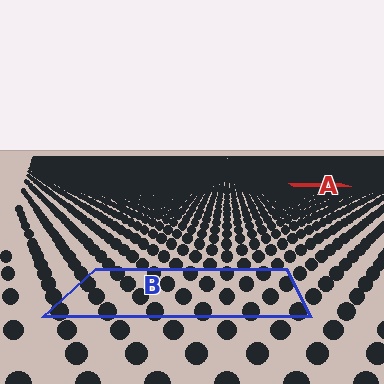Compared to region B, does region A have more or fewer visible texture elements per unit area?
Region A has more texture elements per unit area — they are packed more densely because it is farther away.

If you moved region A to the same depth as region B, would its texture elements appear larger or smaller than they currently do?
They would appear larger. At a closer depth, the same texture elements are projected at a bigger on-screen size.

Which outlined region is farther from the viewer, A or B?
Region A is farther from the viewer — the texture elements inside it appear smaller and more densely packed.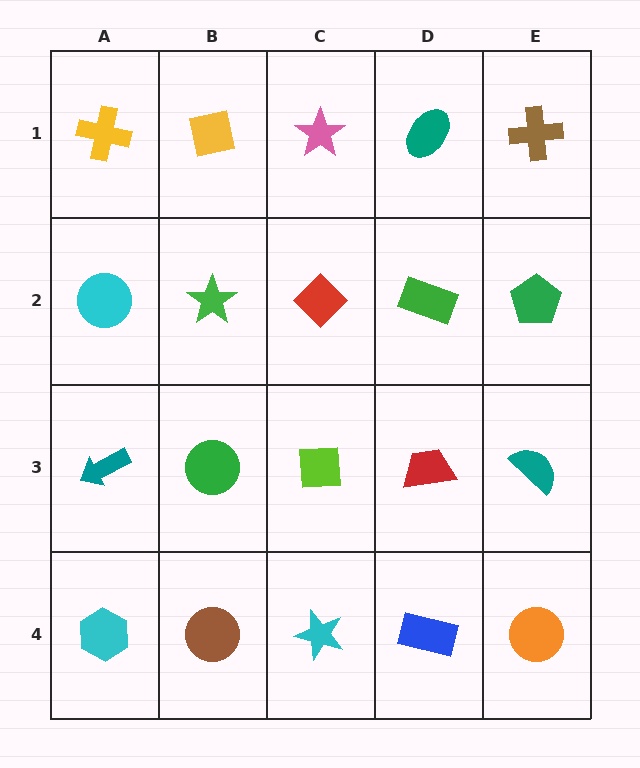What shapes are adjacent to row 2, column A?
A yellow cross (row 1, column A), a teal arrow (row 3, column A), a green star (row 2, column B).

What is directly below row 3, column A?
A cyan hexagon.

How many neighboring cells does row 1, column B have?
3.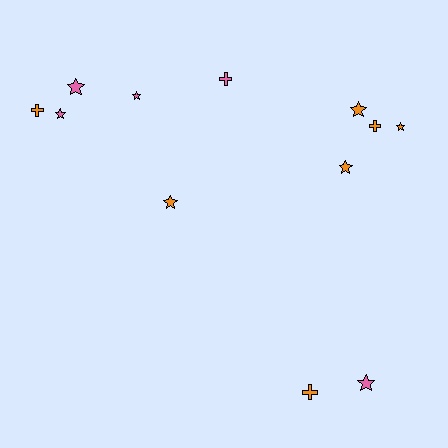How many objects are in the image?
There are 12 objects.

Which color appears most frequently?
Orange, with 7 objects.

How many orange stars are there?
There are 4 orange stars.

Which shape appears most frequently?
Star, with 8 objects.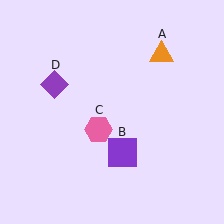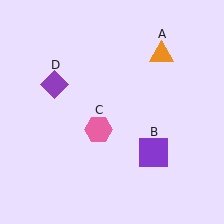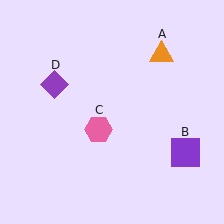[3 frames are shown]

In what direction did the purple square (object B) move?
The purple square (object B) moved right.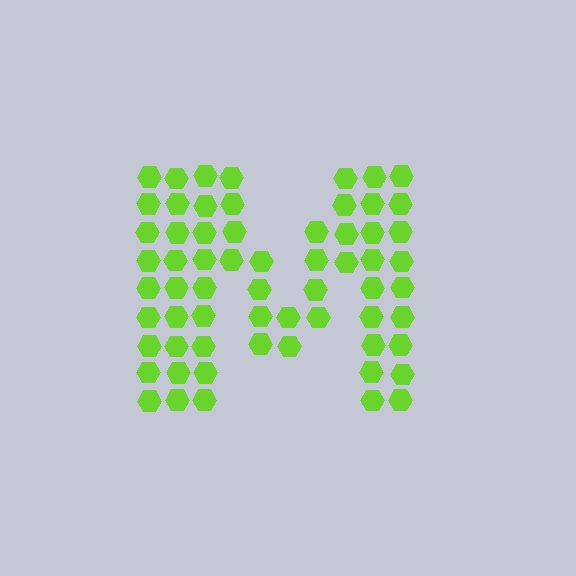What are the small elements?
The small elements are hexagons.